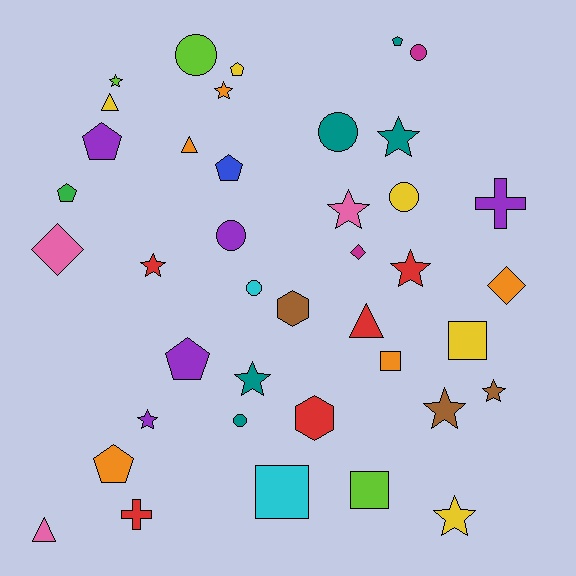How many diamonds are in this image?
There are 3 diamonds.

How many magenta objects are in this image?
There are 2 magenta objects.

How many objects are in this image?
There are 40 objects.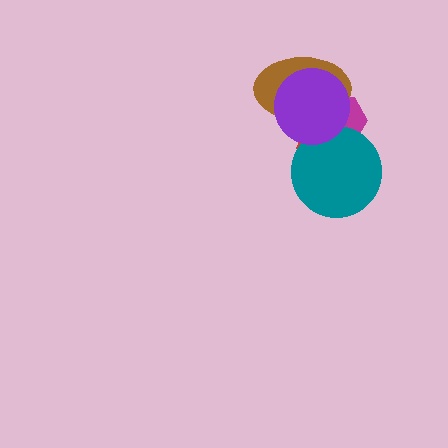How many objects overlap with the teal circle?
3 objects overlap with the teal circle.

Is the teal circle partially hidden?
Yes, it is partially covered by another shape.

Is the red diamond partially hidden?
Yes, it is partially covered by another shape.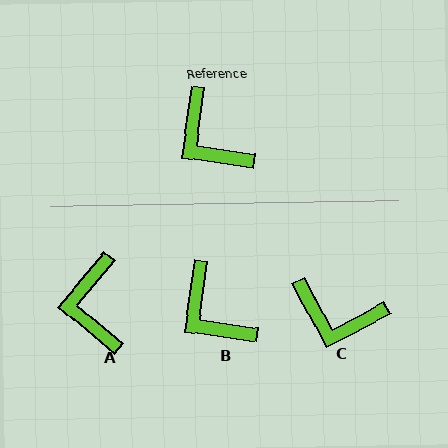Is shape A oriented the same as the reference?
No, it is off by about 32 degrees.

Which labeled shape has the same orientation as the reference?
B.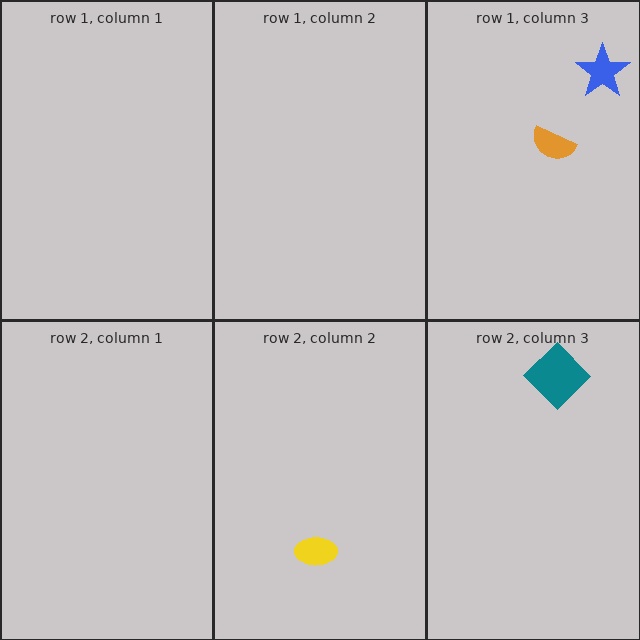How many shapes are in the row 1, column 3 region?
2.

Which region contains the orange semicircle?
The row 1, column 3 region.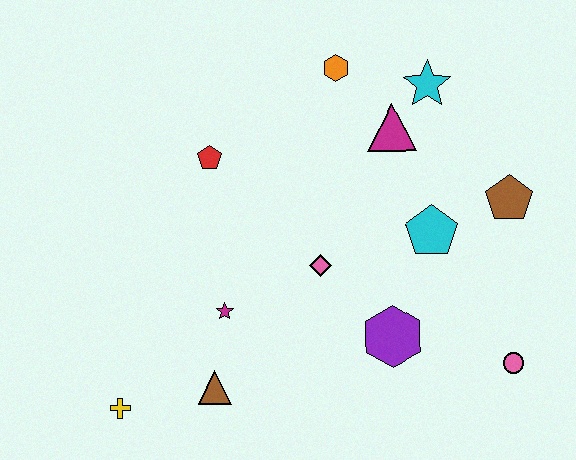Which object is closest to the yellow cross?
The brown triangle is closest to the yellow cross.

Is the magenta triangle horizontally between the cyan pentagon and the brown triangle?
Yes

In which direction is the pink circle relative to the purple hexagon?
The pink circle is to the right of the purple hexagon.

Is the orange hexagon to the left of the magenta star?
No